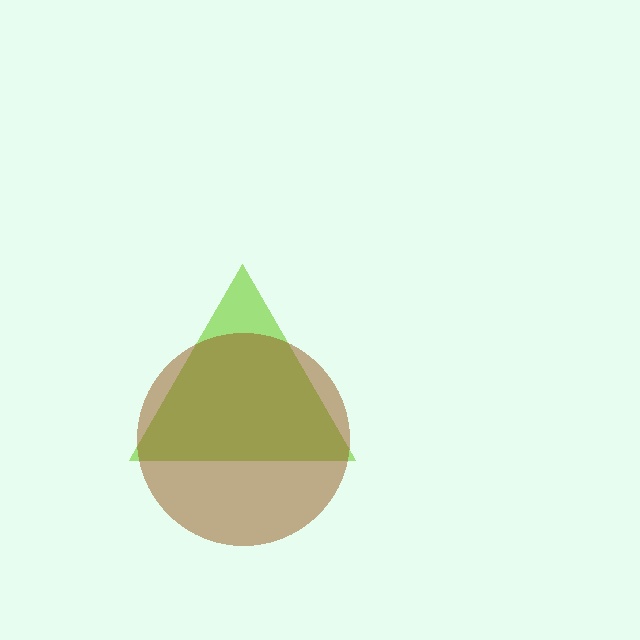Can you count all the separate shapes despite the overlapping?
Yes, there are 2 separate shapes.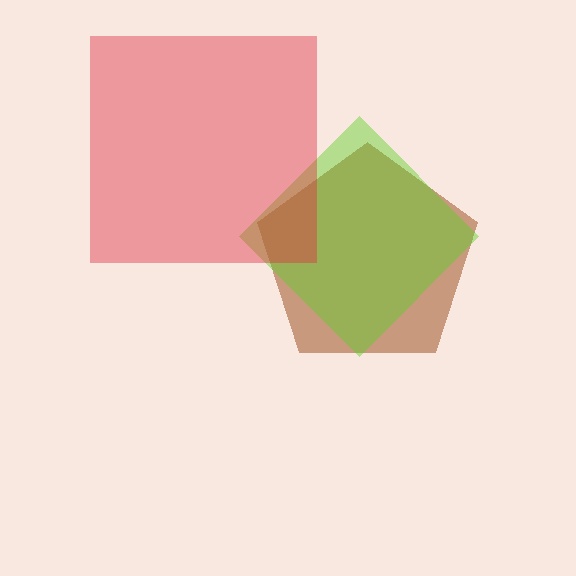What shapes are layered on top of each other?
The layered shapes are: a brown pentagon, a lime diamond, a red square.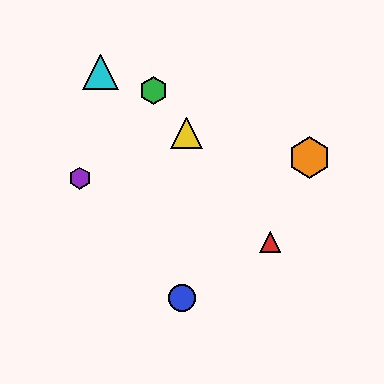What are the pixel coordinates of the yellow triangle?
The yellow triangle is at (186, 133).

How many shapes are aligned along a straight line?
3 shapes (the red triangle, the green hexagon, the yellow triangle) are aligned along a straight line.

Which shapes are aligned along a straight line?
The red triangle, the green hexagon, the yellow triangle are aligned along a straight line.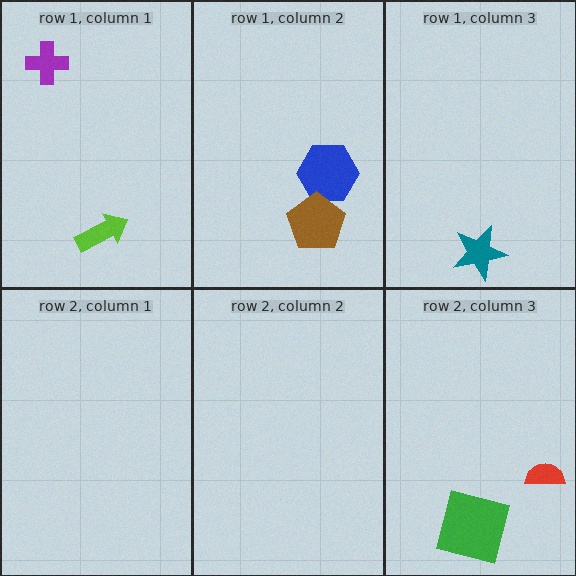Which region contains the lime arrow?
The row 1, column 1 region.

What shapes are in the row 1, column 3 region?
The teal star.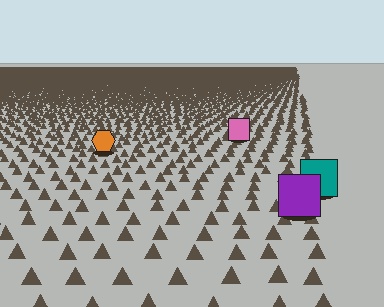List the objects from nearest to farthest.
From nearest to farthest: the purple square, the teal square, the orange hexagon, the pink square.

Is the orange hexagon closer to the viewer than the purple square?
No. The purple square is closer — you can tell from the texture gradient: the ground texture is coarser near it.